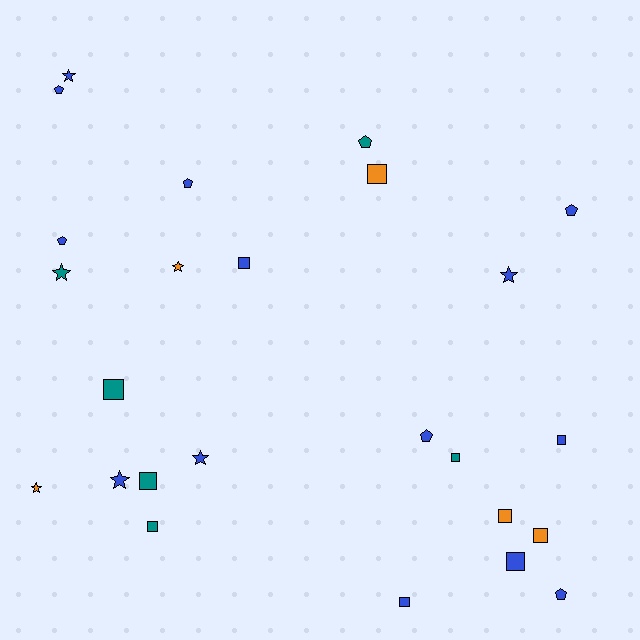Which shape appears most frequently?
Square, with 11 objects.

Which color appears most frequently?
Blue, with 14 objects.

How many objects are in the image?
There are 25 objects.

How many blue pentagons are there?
There are 6 blue pentagons.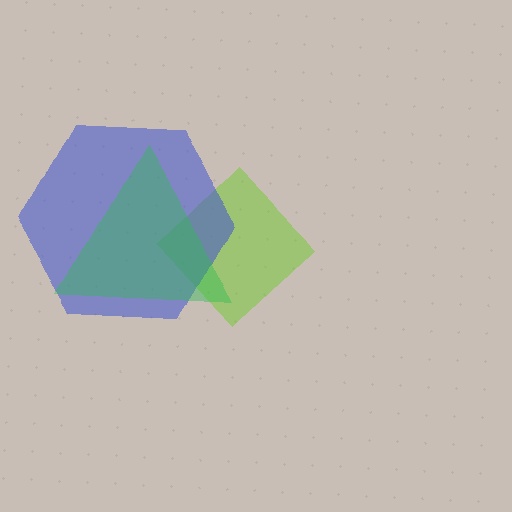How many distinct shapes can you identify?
There are 3 distinct shapes: a lime diamond, a blue hexagon, a green triangle.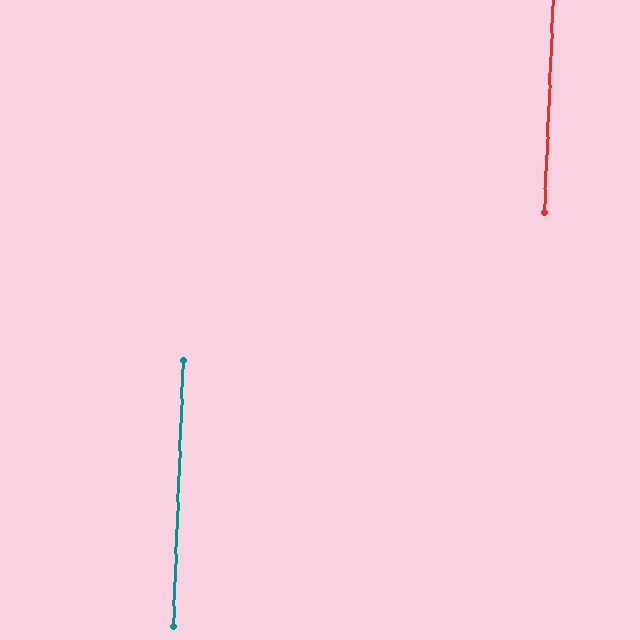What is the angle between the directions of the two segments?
Approximately 0 degrees.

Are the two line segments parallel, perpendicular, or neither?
Parallel — their directions differ by only 0.5°.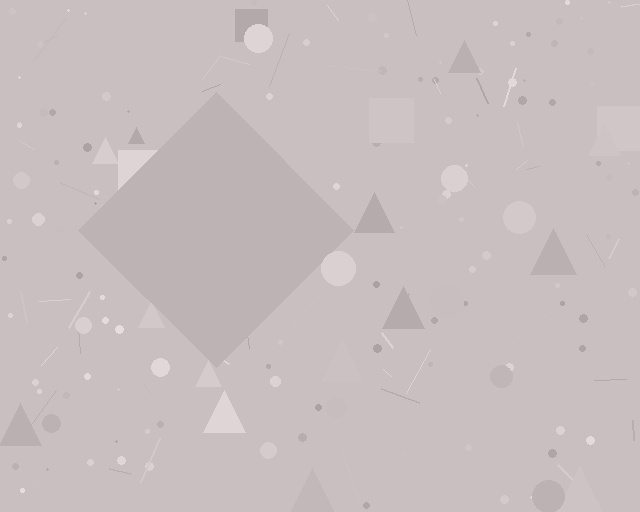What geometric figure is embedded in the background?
A diamond is embedded in the background.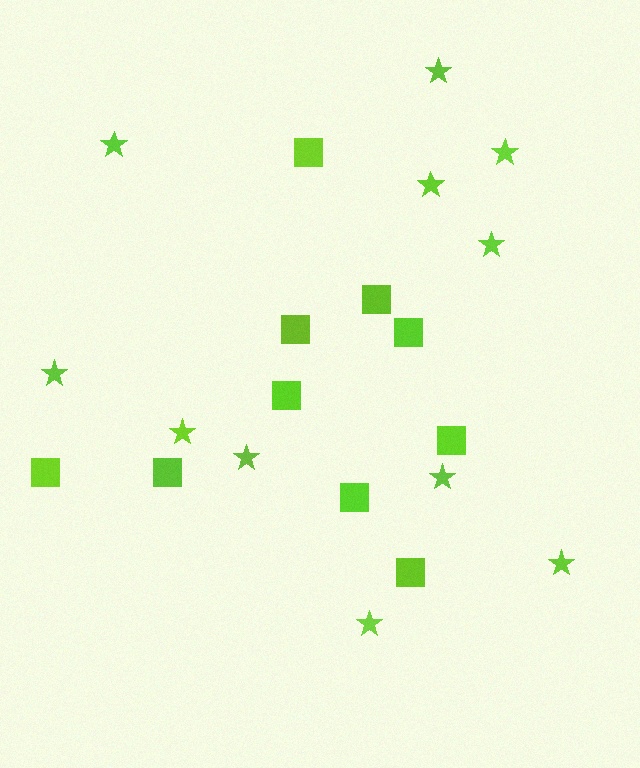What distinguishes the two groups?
There are 2 groups: one group of stars (11) and one group of squares (10).